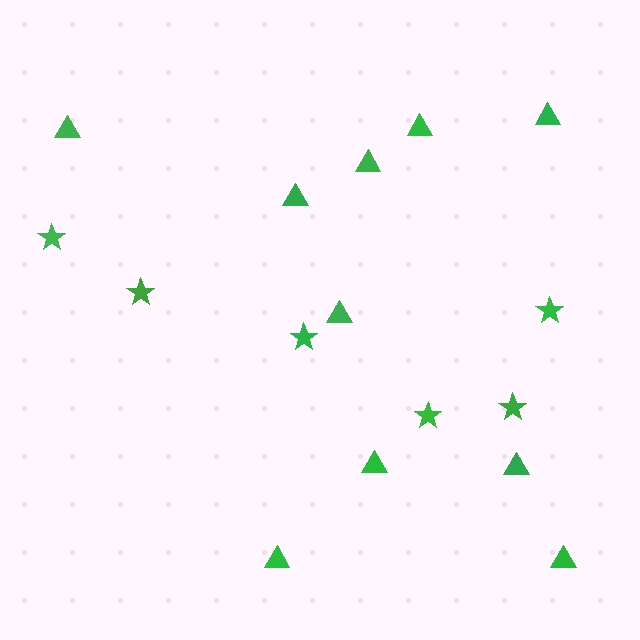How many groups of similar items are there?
There are 2 groups: one group of triangles (10) and one group of stars (6).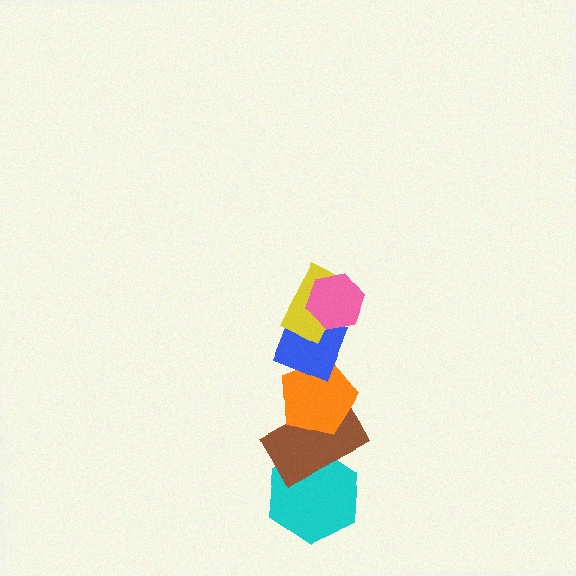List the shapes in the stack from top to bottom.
From top to bottom: the pink hexagon, the yellow rectangle, the blue diamond, the orange pentagon, the brown rectangle, the cyan hexagon.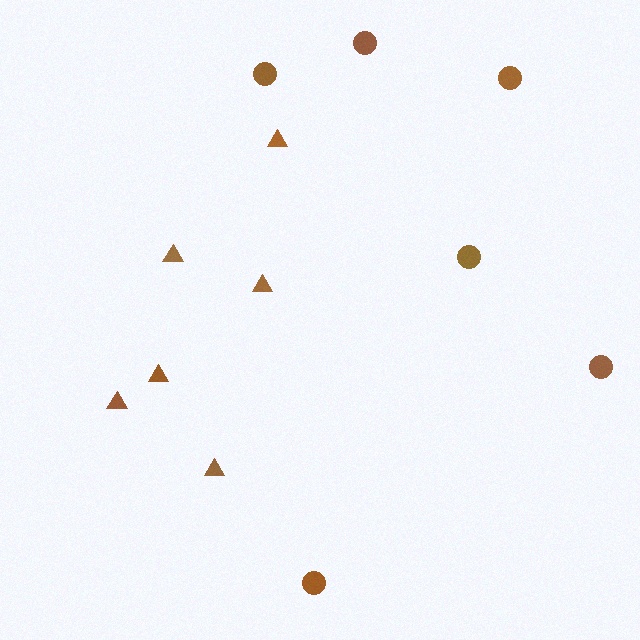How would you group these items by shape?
There are 2 groups: one group of circles (6) and one group of triangles (6).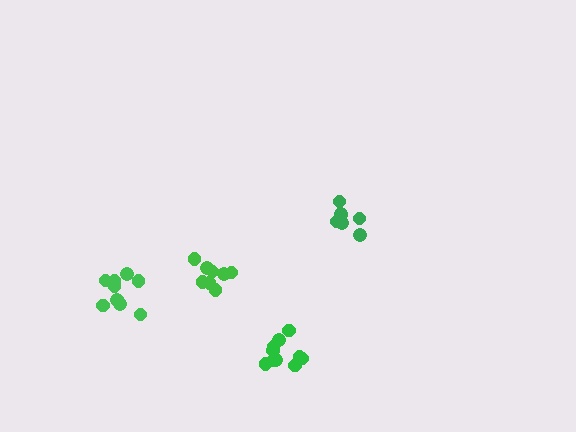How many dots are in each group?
Group 1: 10 dots, Group 2: 10 dots, Group 3: 7 dots, Group 4: 8 dots (35 total).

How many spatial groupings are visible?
There are 4 spatial groupings.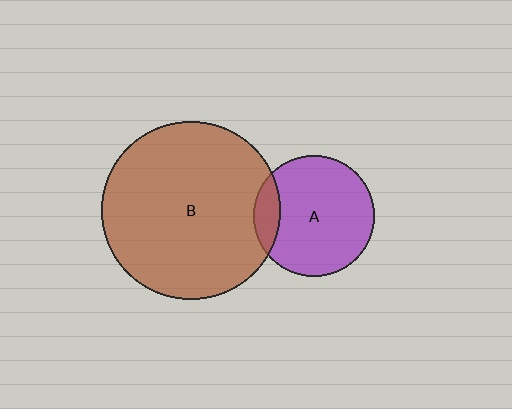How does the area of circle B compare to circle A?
Approximately 2.2 times.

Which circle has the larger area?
Circle B (brown).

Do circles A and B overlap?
Yes.